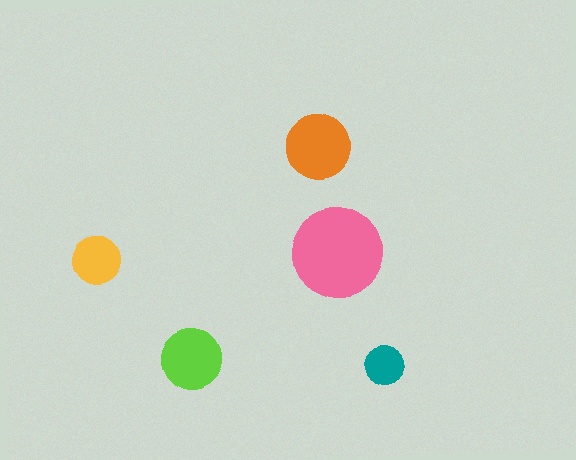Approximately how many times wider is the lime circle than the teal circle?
About 1.5 times wider.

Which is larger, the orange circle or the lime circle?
The orange one.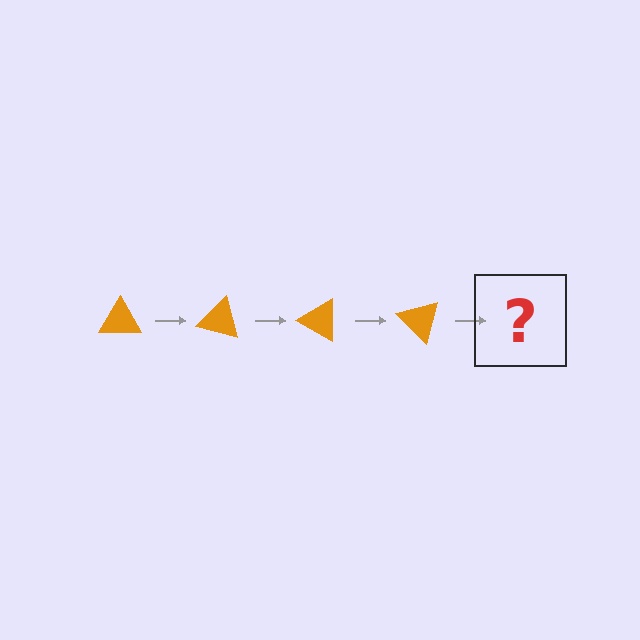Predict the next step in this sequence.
The next step is an orange triangle rotated 60 degrees.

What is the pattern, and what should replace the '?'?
The pattern is that the triangle rotates 15 degrees each step. The '?' should be an orange triangle rotated 60 degrees.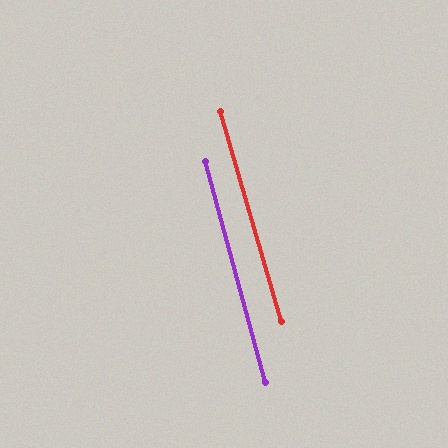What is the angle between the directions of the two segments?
Approximately 1 degree.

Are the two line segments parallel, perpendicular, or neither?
Parallel — their directions differ by only 1.2°.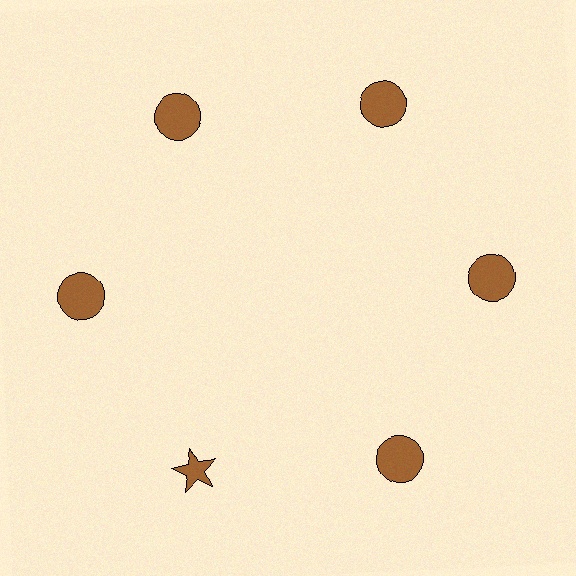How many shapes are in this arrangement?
There are 6 shapes arranged in a ring pattern.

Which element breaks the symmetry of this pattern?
The brown star at roughly the 7 o'clock position breaks the symmetry. All other shapes are brown circles.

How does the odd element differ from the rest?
It has a different shape: star instead of circle.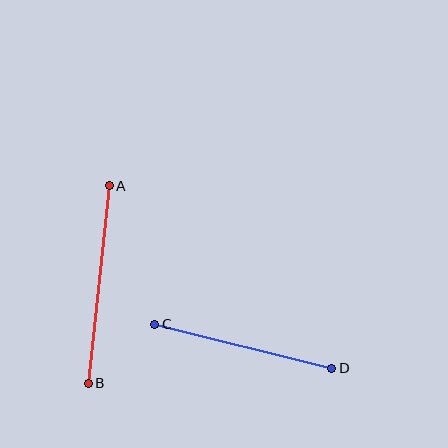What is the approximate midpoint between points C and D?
The midpoint is at approximately (243, 346) pixels.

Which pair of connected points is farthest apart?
Points A and B are farthest apart.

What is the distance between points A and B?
The distance is approximately 198 pixels.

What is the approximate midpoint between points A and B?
The midpoint is at approximately (99, 285) pixels.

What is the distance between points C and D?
The distance is approximately 182 pixels.